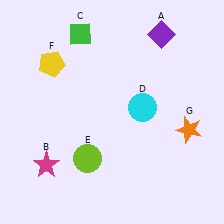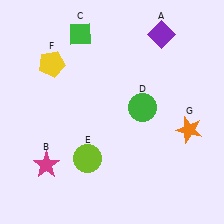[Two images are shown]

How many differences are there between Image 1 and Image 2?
There is 1 difference between the two images.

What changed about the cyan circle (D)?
In Image 1, D is cyan. In Image 2, it changed to green.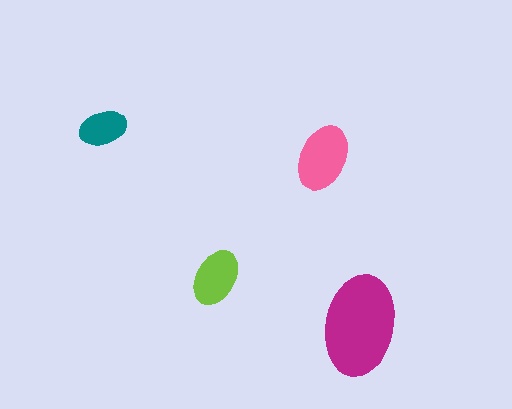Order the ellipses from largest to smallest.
the magenta one, the pink one, the lime one, the teal one.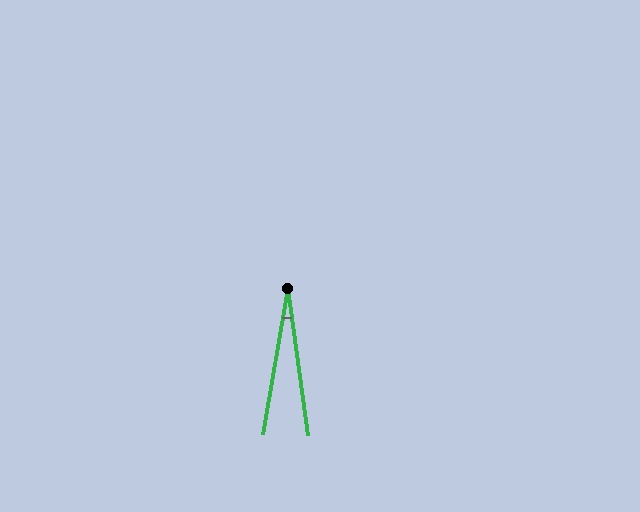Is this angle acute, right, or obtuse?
It is acute.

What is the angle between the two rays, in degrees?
Approximately 18 degrees.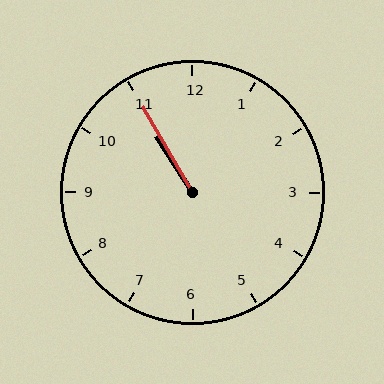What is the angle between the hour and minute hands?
Approximately 2 degrees.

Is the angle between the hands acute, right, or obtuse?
It is acute.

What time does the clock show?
10:55.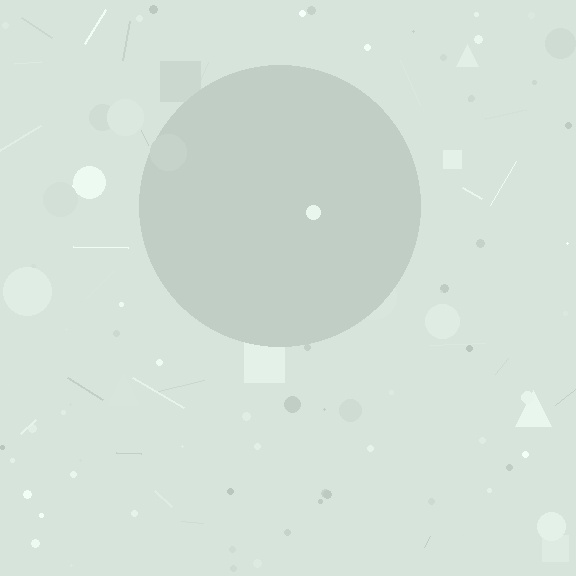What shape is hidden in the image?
A circle is hidden in the image.